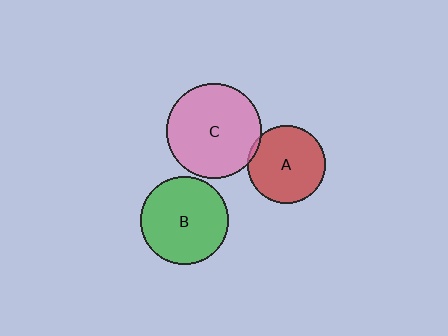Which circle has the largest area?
Circle C (pink).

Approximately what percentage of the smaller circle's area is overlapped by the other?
Approximately 5%.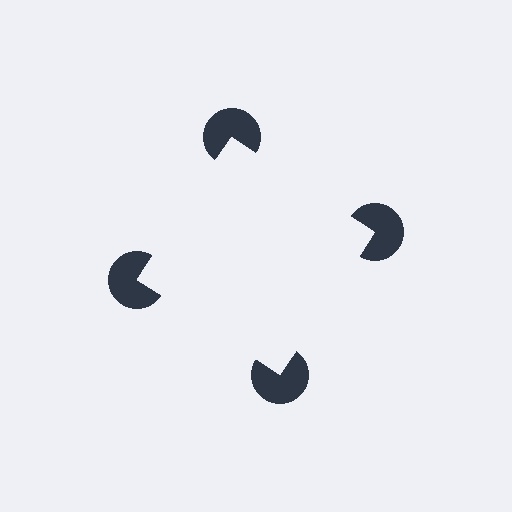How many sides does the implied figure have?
4 sides.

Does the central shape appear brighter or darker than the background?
It typically appears slightly brighter than the background, even though no actual brightness change is drawn.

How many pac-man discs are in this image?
There are 4 — one at each vertex of the illusory square.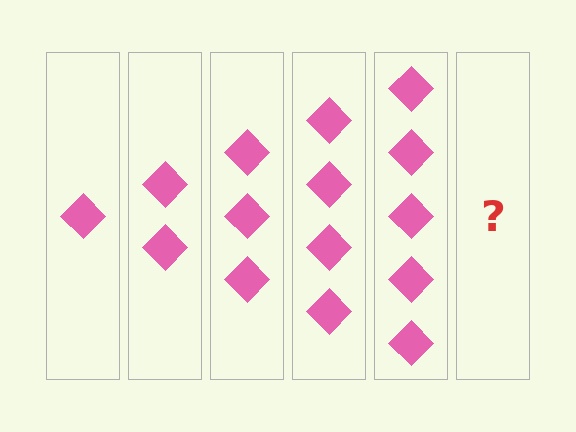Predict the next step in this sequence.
The next step is 6 diamonds.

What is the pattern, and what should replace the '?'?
The pattern is that each step adds one more diamond. The '?' should be 6 diamonds.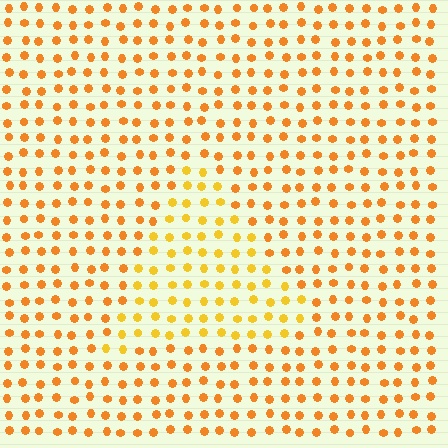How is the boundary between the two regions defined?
The boundary is defined purely by a slight shift in hue (about 20 degrees). Spacing, size, and orientation are identical on both sides.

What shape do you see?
I see a triangle.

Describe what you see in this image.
The image is filled with small orange elements in a uniform arrangement. A triangle-shaped region is visible where the elements are tinted to a slightly different hue, forming a subtle color boundary.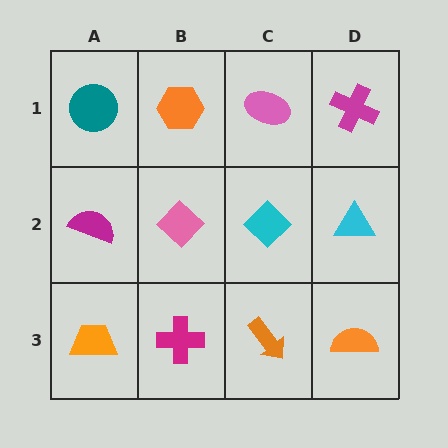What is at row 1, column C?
A pink ellipse.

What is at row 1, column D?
A magenta cross.